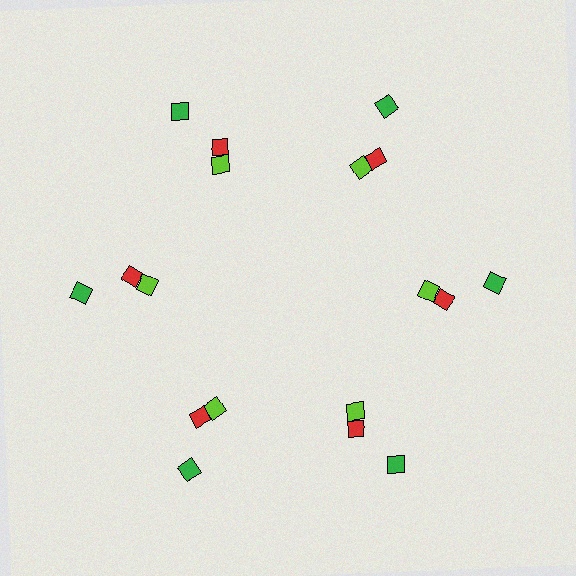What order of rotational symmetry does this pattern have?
This pattern has 6-fold rotational symmetry.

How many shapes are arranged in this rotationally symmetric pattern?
There are 18 shapes, arranged in 6 groups of 3.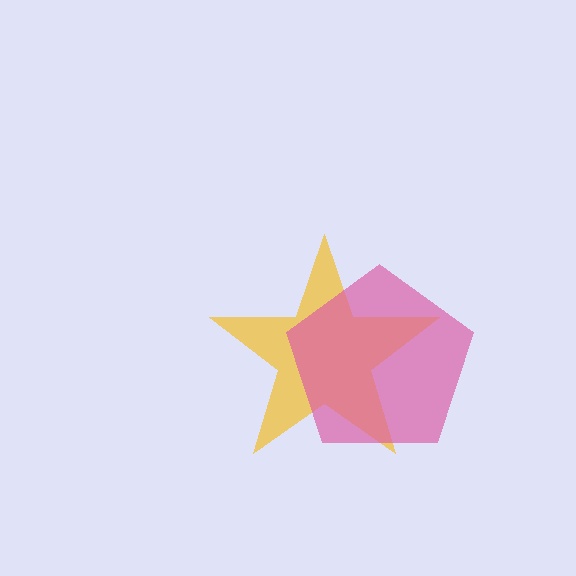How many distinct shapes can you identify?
There are 2 distinct shapes: a yellow star, a pink pentagon.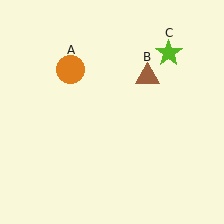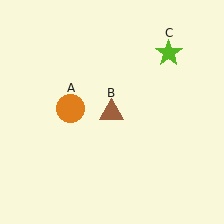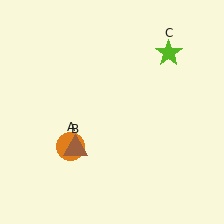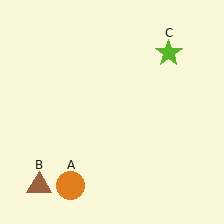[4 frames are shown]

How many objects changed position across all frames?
2 objects changed position: orange circle (object A), brown triangle (object B).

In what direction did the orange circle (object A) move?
The orange circle (object A) moved down.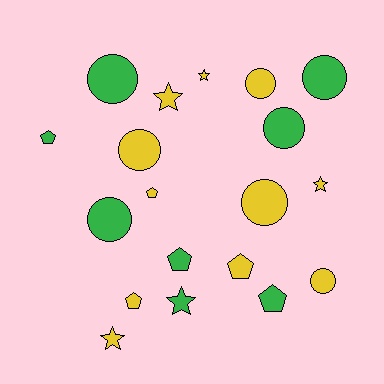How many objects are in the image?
There are 19 objects.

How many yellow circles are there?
There are 4 yellow circles.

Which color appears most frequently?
Yellow, with 11 objects.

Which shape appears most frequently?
Circle, with 8 objects.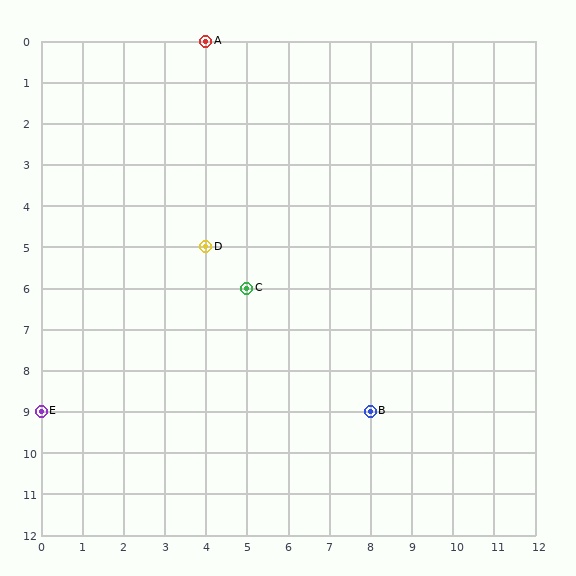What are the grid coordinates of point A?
Point A is at grid coordinates (4, 0).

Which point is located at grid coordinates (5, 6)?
Point C is at (5, 6).